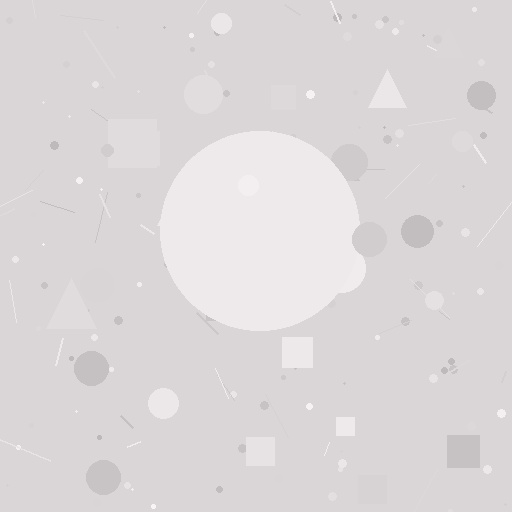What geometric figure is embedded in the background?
A circle is embedded in the background.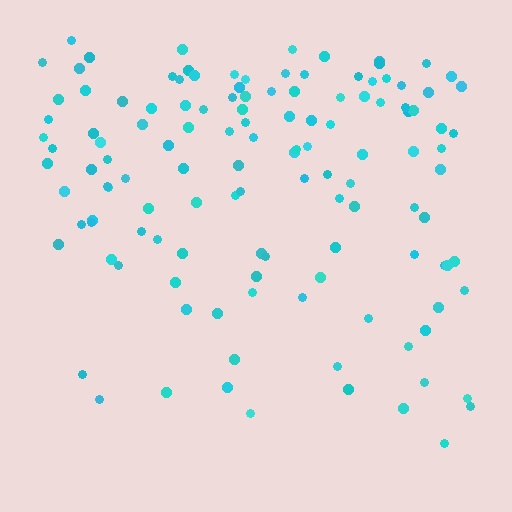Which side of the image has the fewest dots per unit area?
The bottom.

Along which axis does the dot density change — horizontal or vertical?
Vertical.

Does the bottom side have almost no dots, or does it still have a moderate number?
Still a moderate number, just noticeably fewer than the top.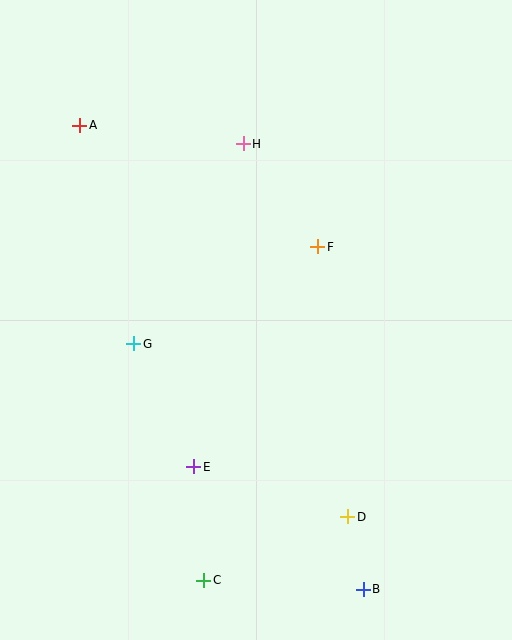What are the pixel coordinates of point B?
Point B is at (363, 589).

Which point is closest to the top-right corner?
Point H is closest to the top-right corner.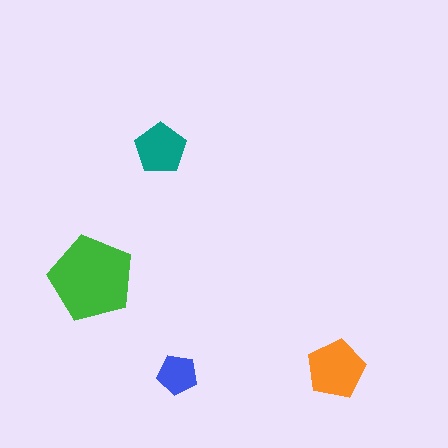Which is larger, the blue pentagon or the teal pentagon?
The teal one.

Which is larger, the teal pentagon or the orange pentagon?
The orange one.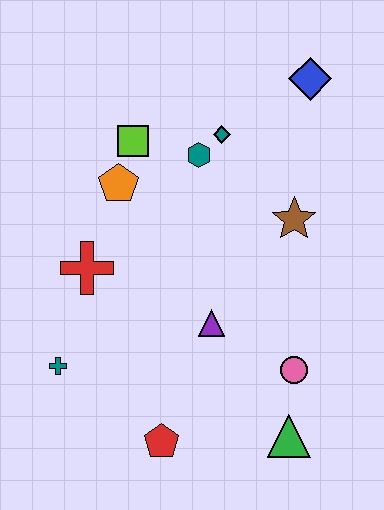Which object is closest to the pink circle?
The green triangle is closest to the pink circle.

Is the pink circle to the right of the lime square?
Yes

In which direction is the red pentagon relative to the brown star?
The red pentagon is below the brown star.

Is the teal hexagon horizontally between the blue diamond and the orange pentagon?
Yes